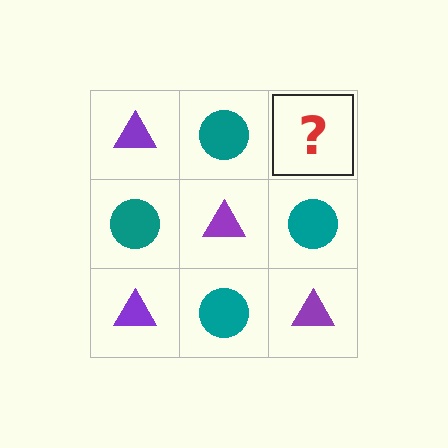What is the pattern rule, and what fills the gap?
The rule is that it alternates purple triangle and teal circle in a checkerboard pattern. The gap should be filled with a purple triangle.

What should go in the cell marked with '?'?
The missing cell should contain a purple triangle.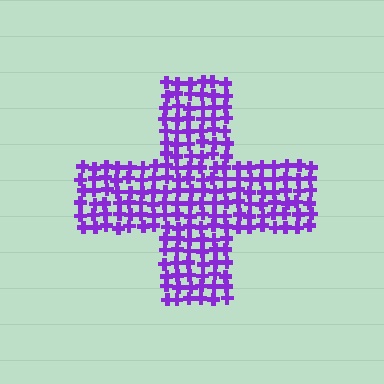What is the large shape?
The large shape is a cross.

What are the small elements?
The small elements are crosses.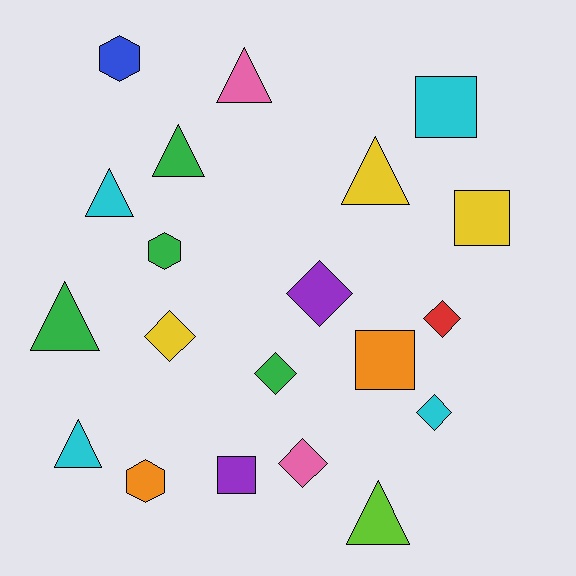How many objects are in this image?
There are 20 objects.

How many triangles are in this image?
There are 7 triangles.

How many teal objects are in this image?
There are no teal objects.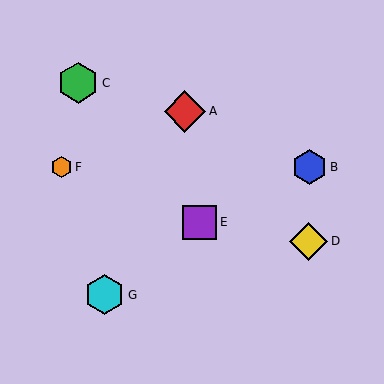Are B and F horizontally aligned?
Yes, both are at y≈167.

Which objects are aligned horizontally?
Objects B, F are aligned horizontally.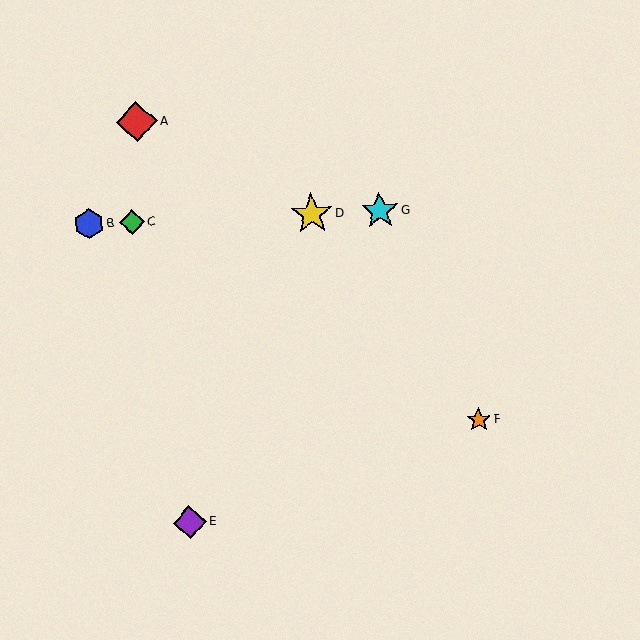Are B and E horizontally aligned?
No, B is at y≈224 and E is at y≈522.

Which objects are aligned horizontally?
Objects B, C, D, G are aligned horizontally.